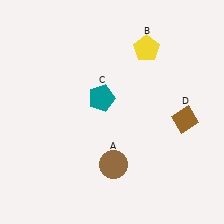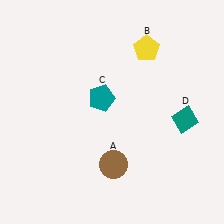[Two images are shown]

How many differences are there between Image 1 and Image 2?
There is 1 difference between the two images.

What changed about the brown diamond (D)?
In Image 1, D is brown. In Image 2, it changed to teal.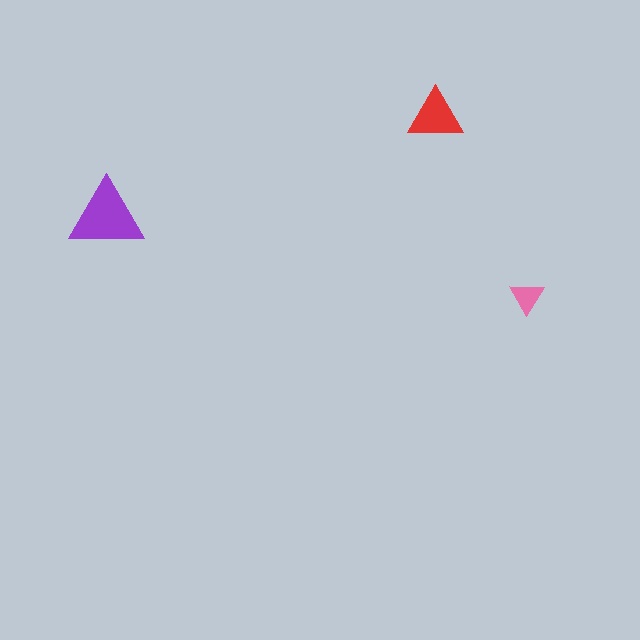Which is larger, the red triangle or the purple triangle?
The purple one.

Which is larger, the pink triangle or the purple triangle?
The purple one.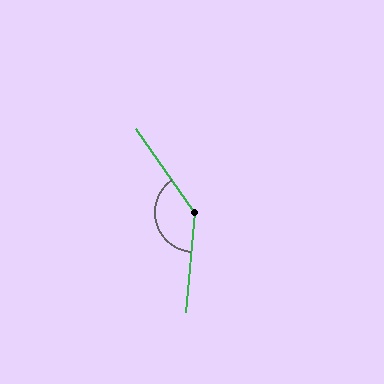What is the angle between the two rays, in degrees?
Approximately 140 degrees.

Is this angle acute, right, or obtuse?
It is obtuse.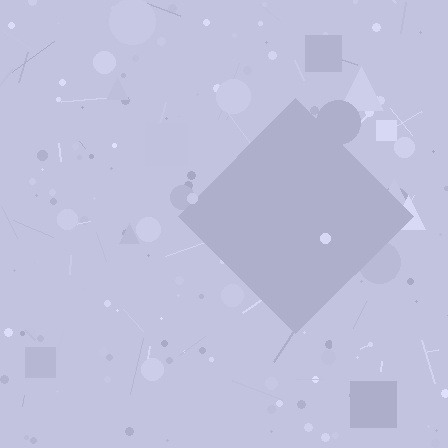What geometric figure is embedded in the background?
A diamond is embedded in the background.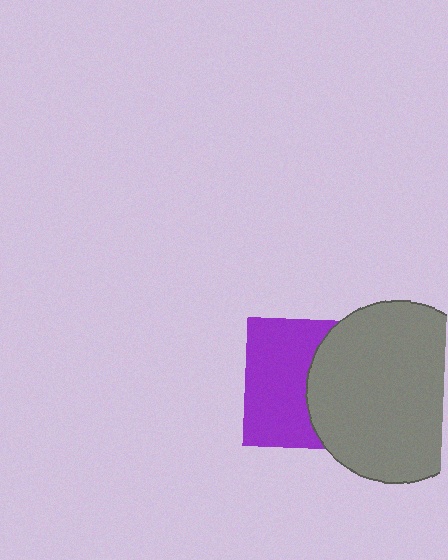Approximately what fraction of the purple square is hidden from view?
Roughly 46% of the purple square is hidden behind the gray circle.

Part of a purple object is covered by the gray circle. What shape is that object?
It is a square.